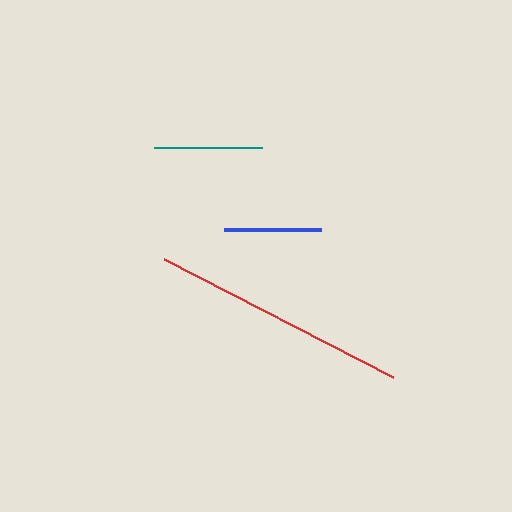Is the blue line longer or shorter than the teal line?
The teal line is longer than the blue line.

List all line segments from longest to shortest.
From longest to shortest: red, teal, blue.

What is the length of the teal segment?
The teal segment is approximately 108 pixels long.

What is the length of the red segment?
The red segment is approximately 258 pixels long.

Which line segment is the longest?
The red line is the longest at approximately 258 pixels.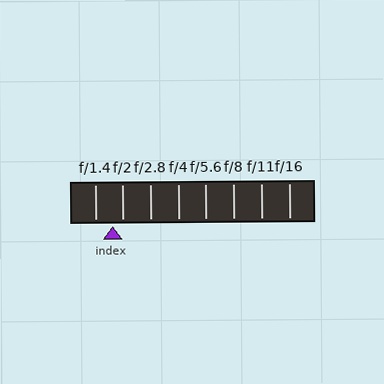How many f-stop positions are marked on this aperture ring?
There are 8 f-stop positions marked.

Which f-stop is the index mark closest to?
The index mark is closest to f/2.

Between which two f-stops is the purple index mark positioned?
The index mark is between f/1.4 and f/2.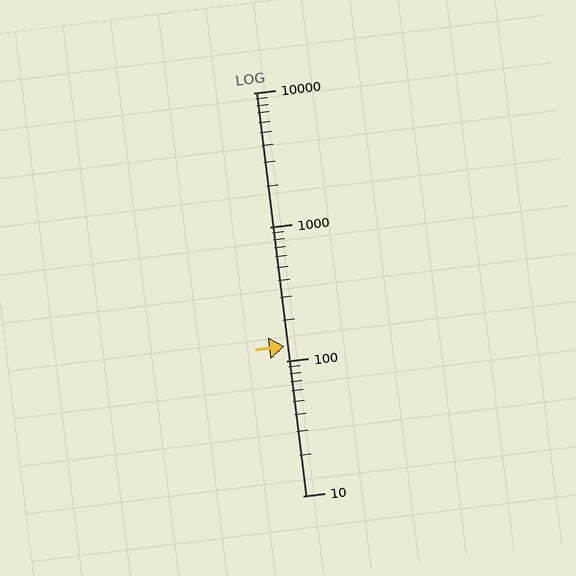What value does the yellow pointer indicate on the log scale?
The pointer indicates approximately 130.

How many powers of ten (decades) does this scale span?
The scale spans 3 decades, from 10 to 10000.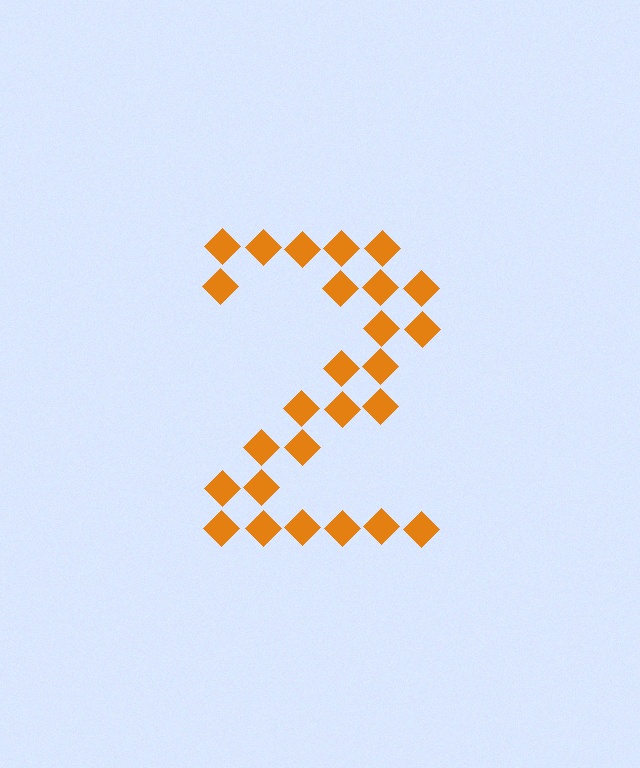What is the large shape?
The large shape is the digit 2.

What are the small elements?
The small elements are diamonds.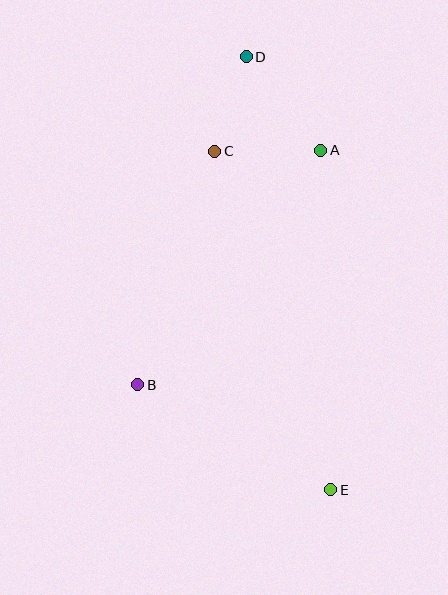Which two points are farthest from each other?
Points D and E are farthest from each other.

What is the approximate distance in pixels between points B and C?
The distance between B and C is approximately 246 pixels.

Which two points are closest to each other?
Points C and D are closest to each other.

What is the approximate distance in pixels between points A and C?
The distance between A and C is approximately 106 pixels.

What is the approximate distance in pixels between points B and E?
The distance between B and E is approximately 220 pixels.